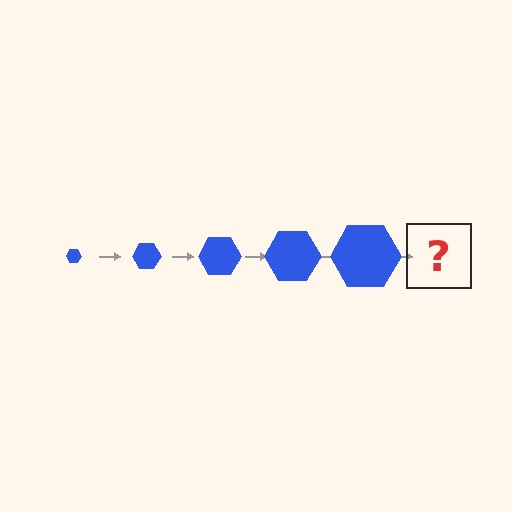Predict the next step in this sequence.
The next step is a blue hexagon, larger than the previous one.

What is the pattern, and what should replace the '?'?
The pattern is that the hexagon gets progressively larger each step. The '?' should be a blue hexagon, larger than the previous one.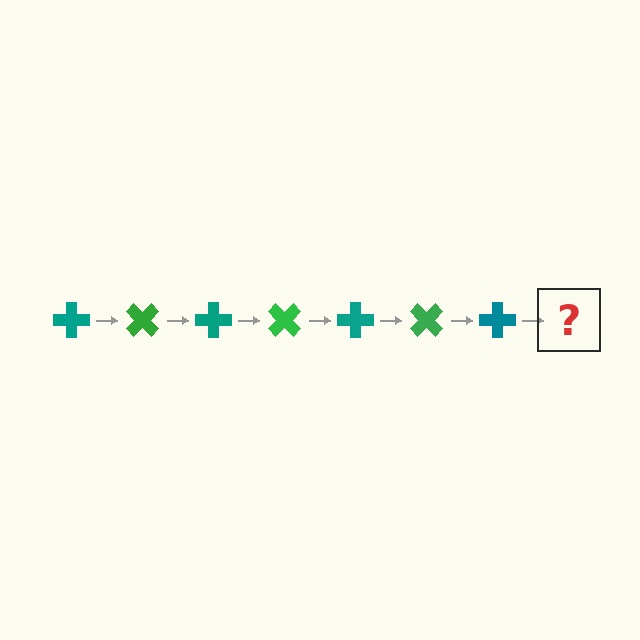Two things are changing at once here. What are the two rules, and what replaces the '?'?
The two rules are that it rotates 45 degrees each step and the color cycles through teal and green. The '?' should be a green cross, rotated 315 degrees from the start.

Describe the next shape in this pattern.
It should be a green cross, rotated 315 degrees from the start.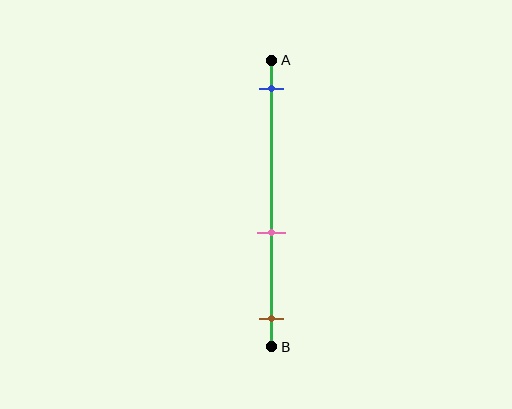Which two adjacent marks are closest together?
The pink and brown marks are the closest adjacent pair.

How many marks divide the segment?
There are 3 marks dividing the segment.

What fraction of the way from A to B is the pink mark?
The pink mark is approximately 60% (0.6) of the way from A to B.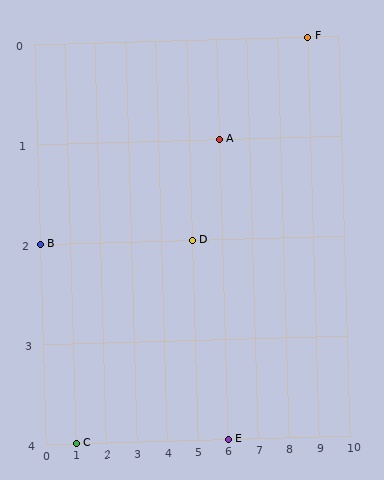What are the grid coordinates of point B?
Point B is at grid coordinates (0, 2).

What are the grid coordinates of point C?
Point C is at grid coordinates (1, 4).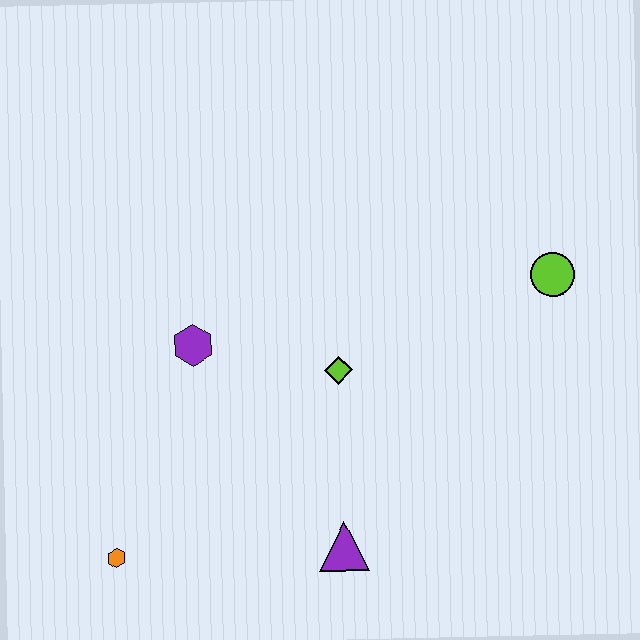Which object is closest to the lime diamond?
The purple hexagon is closest to the lime diamond.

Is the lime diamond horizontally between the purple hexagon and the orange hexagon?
No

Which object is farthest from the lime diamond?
The orange hexagon is farthest from the lime diamond.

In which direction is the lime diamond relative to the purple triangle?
The lime diamond is above the purple triangle.